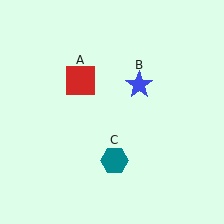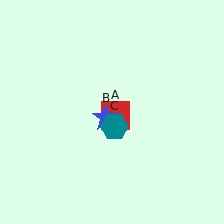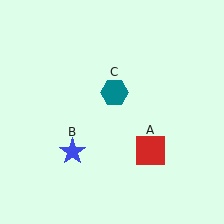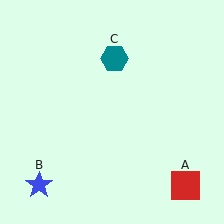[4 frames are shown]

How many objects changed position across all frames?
3 objects changed position: red square (object A), blue star (object B), teal hexagon (object C).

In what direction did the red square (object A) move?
The red square (object A) moved down and to the right.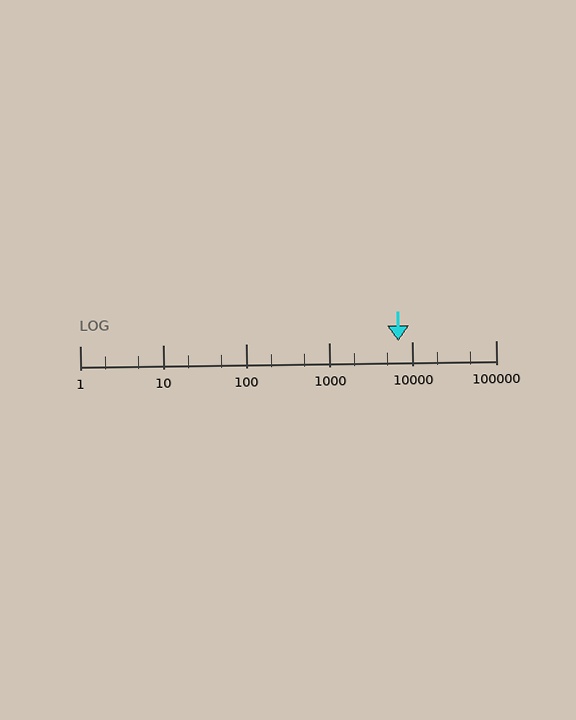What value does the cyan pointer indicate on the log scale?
The pointer indicates approximately 6800.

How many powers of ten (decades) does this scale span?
The scale spans 5 decades, from 1 to 100000.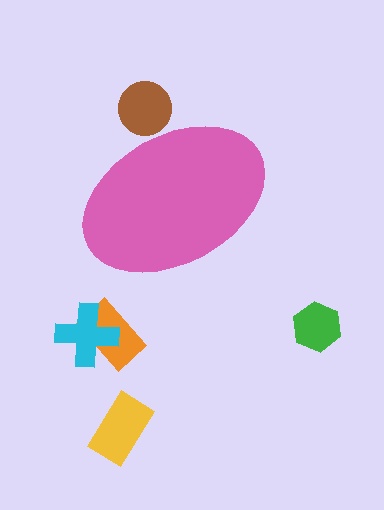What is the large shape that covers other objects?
A pink ellipse.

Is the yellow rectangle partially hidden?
No, the yellow rectangle is fully visible.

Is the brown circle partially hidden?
Yes, the brown circle is partially hidden behind the pink ellipse.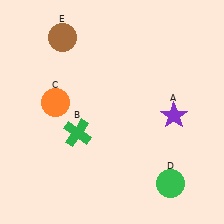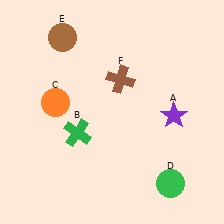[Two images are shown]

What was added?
A brown cross (F) was added in Image 2.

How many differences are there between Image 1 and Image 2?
There is 1 difference between the two images.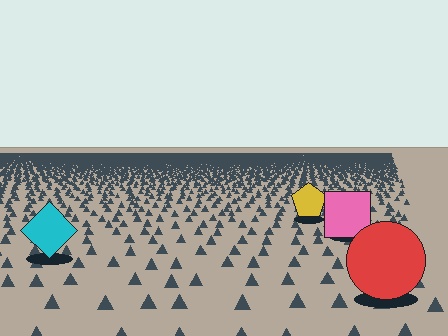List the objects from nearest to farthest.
From nearest to farthest: the red circle, the cyan diamond, the pink square, the yellow pentagon.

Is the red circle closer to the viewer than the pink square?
Yes. The red circle is closer — you can tell from the texture gradient: the ground texture is coarser near it.